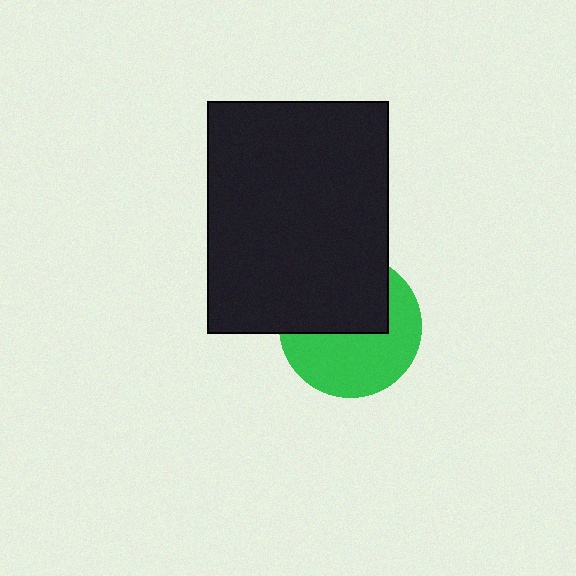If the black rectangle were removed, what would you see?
You would see the complete green circle.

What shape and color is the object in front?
The object in front is a black rectangle.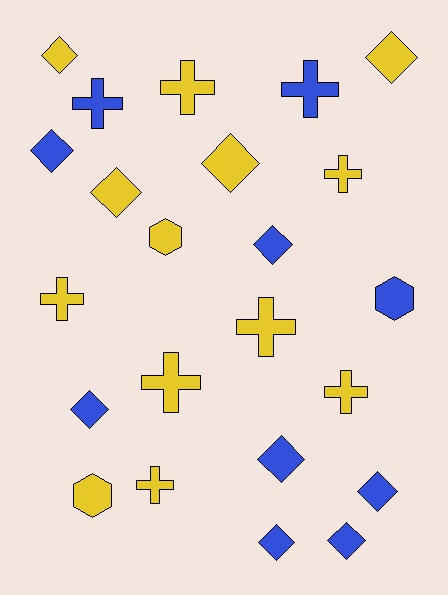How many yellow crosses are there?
There are 7 yellow crosses.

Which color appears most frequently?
Yellow, with 13 objects.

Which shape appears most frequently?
Diamond, with 11 objects.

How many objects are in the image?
There are 23 objects.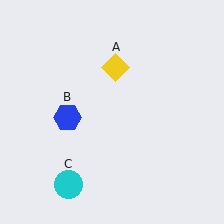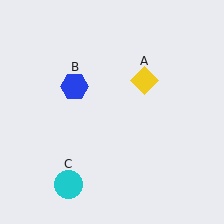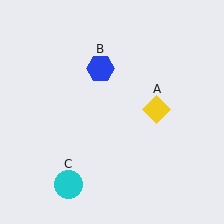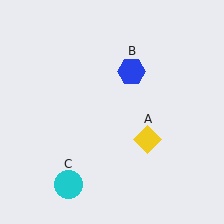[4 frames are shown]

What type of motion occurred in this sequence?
The yellow diamond (object A), blue hexagon (object B) rotated clockwise around the center of the scene.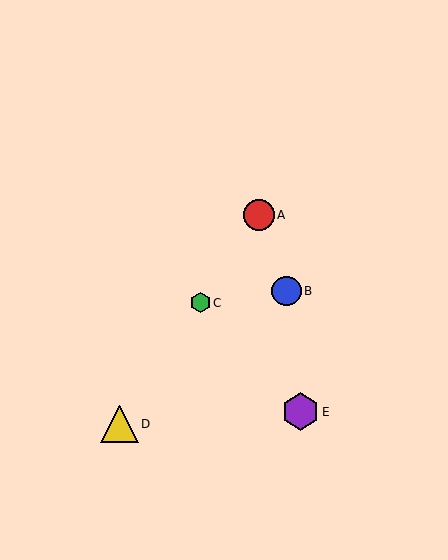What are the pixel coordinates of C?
Object C is at (200, 303).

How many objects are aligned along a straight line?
3 objects (A, C, D) are aligned along a straight line.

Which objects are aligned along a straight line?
Objects A, C, D are aligned along a straight line.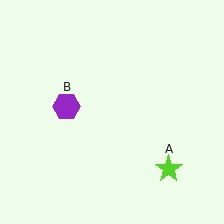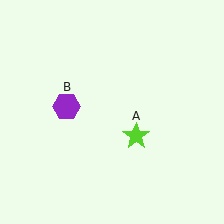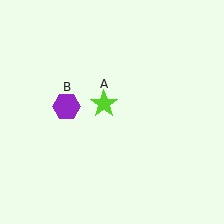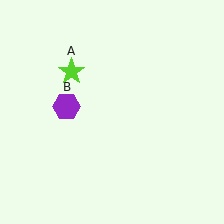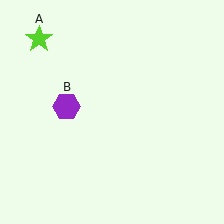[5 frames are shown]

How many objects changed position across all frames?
1 object changed position: lime star (object A).